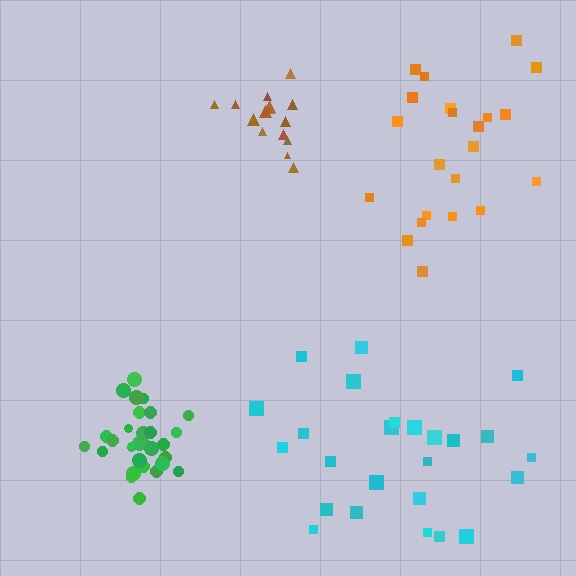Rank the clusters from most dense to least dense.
green, brown, orange, cyan.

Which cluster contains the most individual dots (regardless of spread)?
Green (31).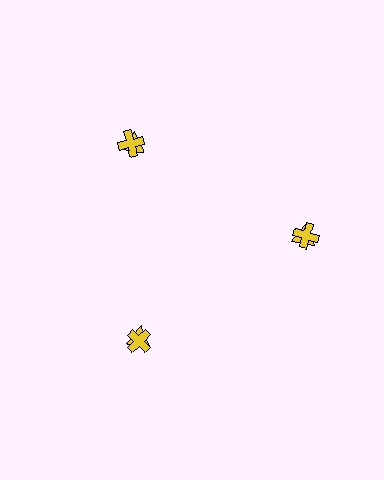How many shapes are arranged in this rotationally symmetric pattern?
There are 6 shapes, arranged in 3 groups of 2.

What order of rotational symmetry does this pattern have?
This pattern has 3-fold rotational symmetry.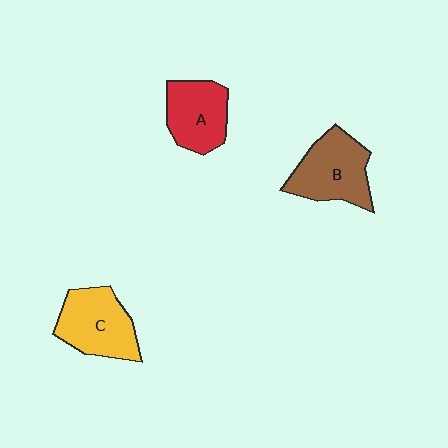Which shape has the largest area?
Shape B (brown).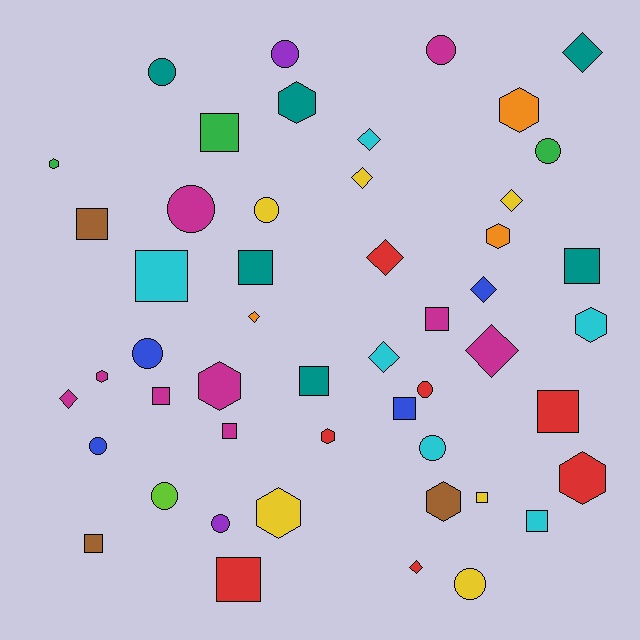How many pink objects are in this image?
There are no pink objects.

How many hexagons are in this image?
There are 11 hexagons.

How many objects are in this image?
There are 50 objects.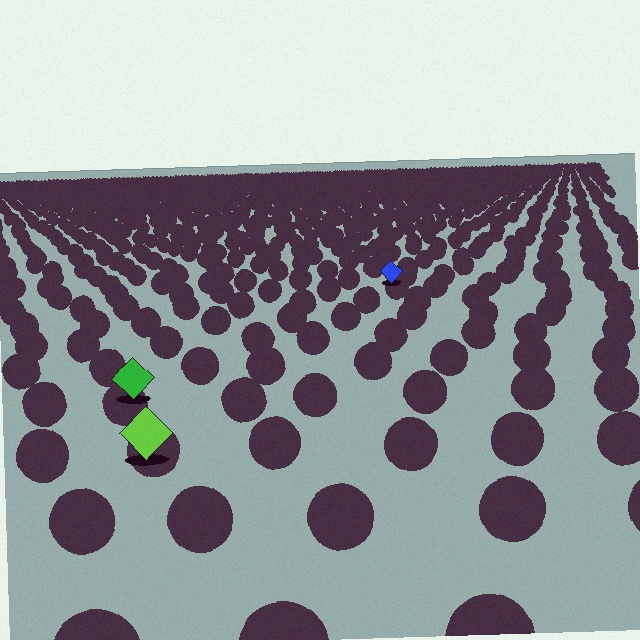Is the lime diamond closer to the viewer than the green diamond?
Yes. The lime diamond is closer — you can tell from the texture gradient: the ground texture is coarser near it.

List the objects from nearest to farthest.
From nearest to farthest: the lime diamond, the green diamond, the blue diamond.